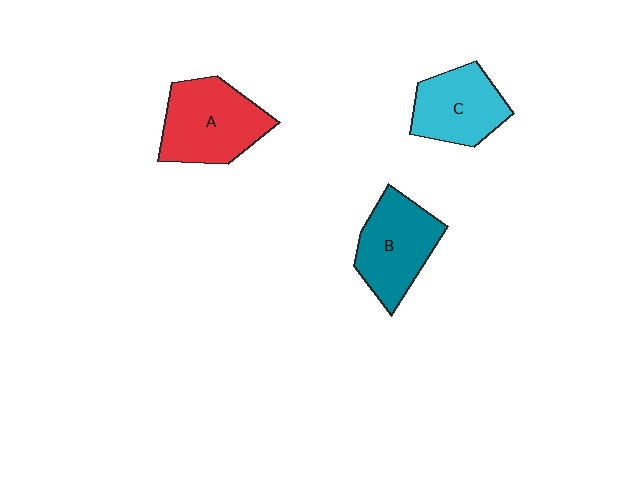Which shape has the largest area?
Shape A (red).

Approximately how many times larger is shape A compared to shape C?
Approximately 1.2 times.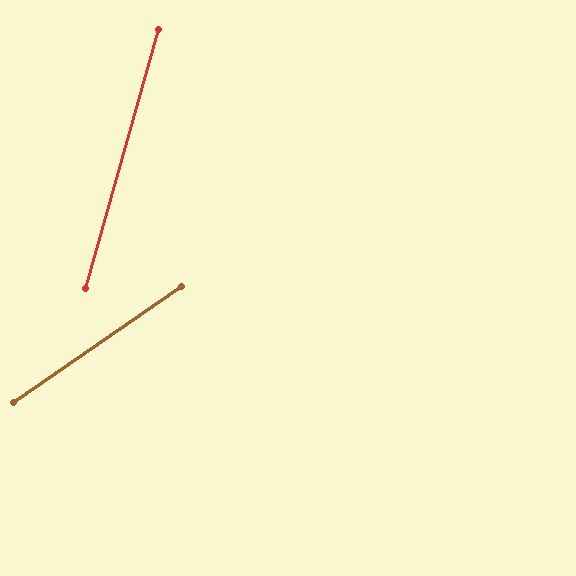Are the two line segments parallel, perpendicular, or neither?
Neither parallel nor perpendicular — they differ by about 40°.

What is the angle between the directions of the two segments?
Approximately 40 degrees.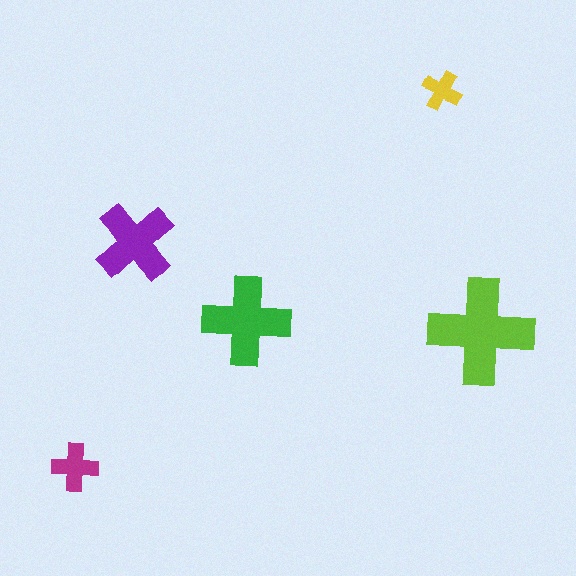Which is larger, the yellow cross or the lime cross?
The lime one.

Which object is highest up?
The yellow cross is topmost.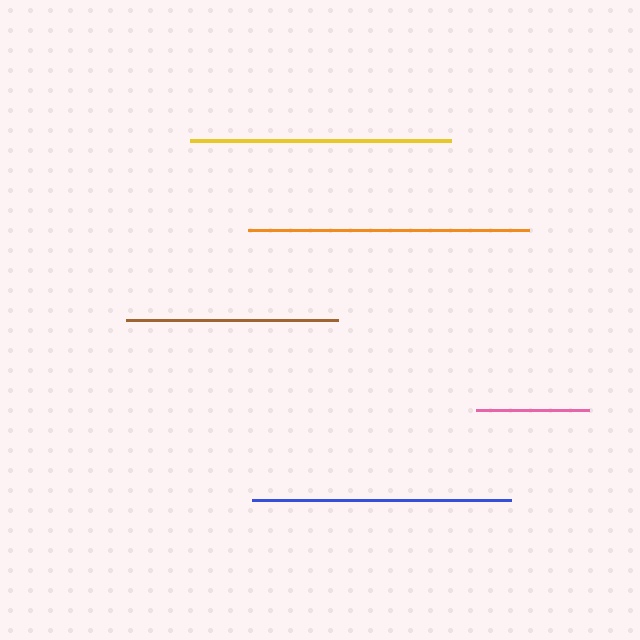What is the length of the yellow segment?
The yellow segment is approximately 262 pixels long.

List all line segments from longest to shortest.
From longest to shortest: orange, yellow, blue, brown, pink.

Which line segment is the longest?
The orange line is the longest at approximately 281 pixels.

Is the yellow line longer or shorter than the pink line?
The yellow line is longer than the pink line.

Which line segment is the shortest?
The pink line is the shortest at approximately 112 pixels.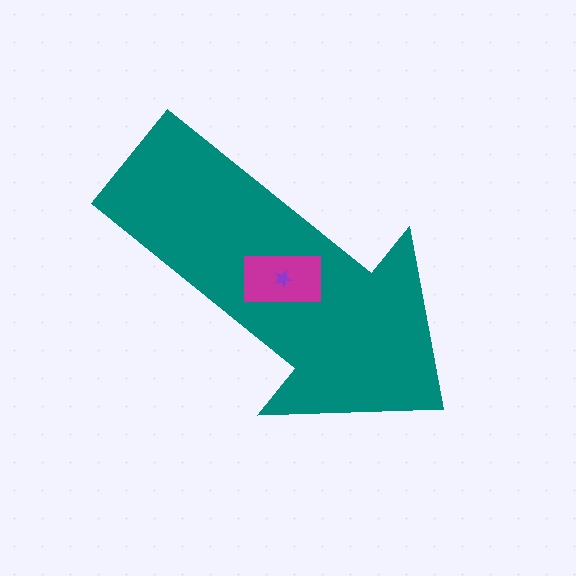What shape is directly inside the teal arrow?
The magenta rectangle.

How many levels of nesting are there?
3.